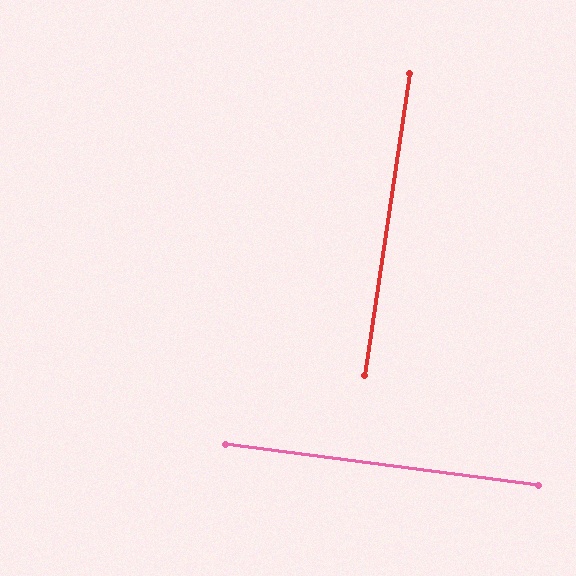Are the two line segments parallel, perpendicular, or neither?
Perpendicular — they meet at approximately 89°.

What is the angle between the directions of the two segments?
Approximately 89 degrees.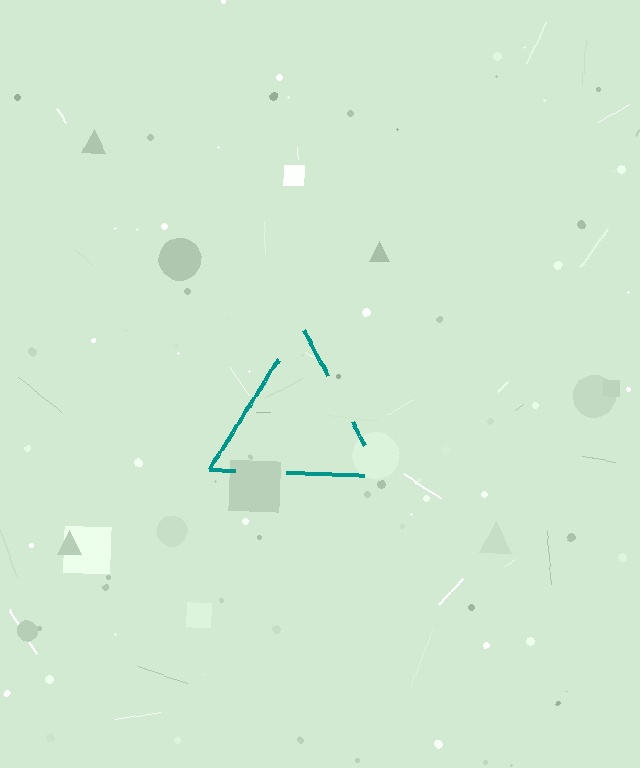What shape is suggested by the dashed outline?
The dashed outline suggests a triangle.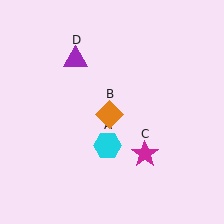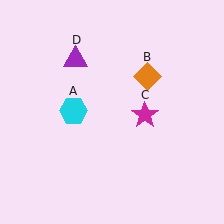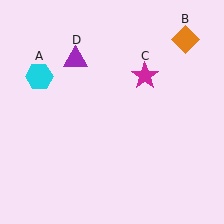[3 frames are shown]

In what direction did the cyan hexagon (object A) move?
The cyan hexagon (object A) moved up and to the left.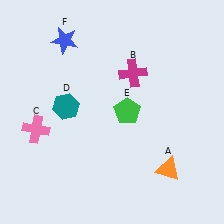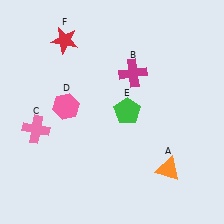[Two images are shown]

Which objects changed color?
D changed from teal to pink. F changed from blue to red.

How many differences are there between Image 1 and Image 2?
There are 2 differences between the two images.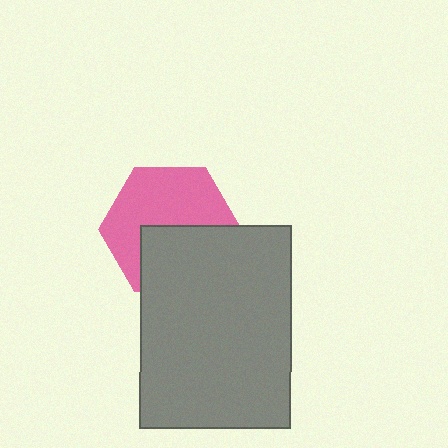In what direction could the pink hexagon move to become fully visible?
The pink hexagon could move up. That would shift it out from behind the gray rectangle entirely.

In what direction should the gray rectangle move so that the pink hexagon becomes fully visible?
The gray rectangle should move down. That is the shortest direction to clear the overlap and leave the pink hexagon fully visible.